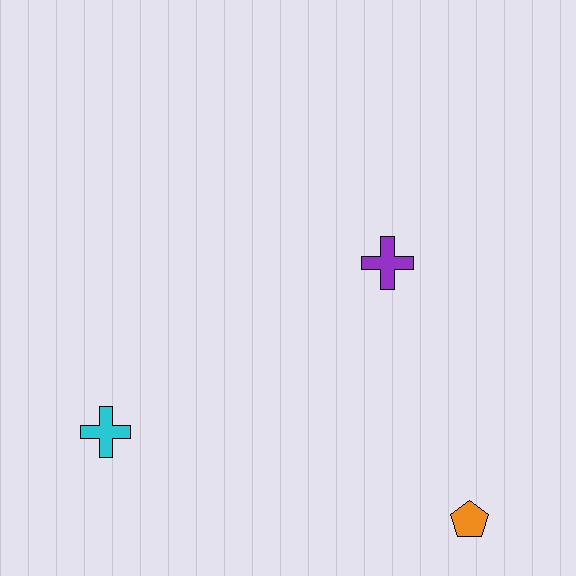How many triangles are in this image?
There are no triangles.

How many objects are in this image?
There are 3 objects.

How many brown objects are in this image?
There are no brown objects.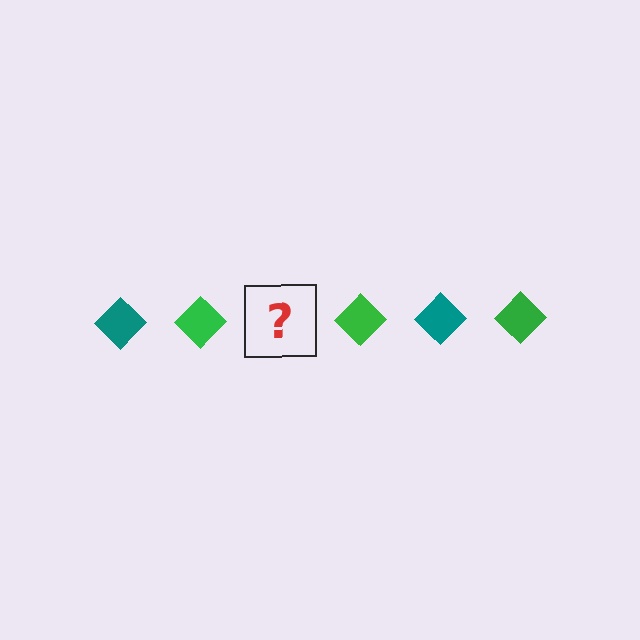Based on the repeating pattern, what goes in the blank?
The blank should be a teal diamond.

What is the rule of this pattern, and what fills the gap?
The rule is that the pattern cycles through teal, green diamonds. The gap should be filled with a teal diamond.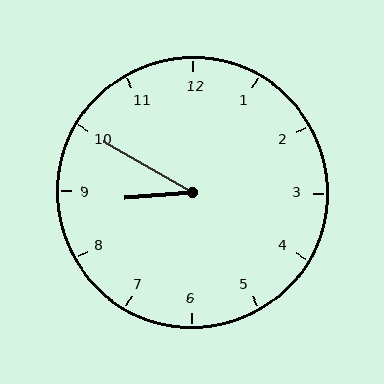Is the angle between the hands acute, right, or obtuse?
It is acute.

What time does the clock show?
8:50.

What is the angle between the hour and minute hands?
Approximately 35 degrees.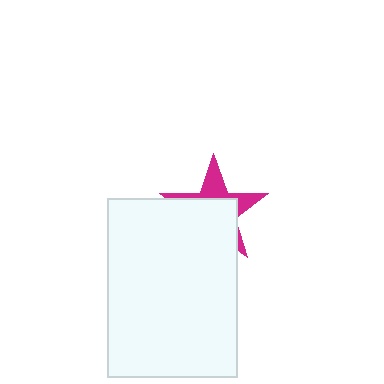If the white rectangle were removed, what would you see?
You would see the complete magenta star.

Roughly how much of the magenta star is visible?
A small part of it is visible (roughly 36%).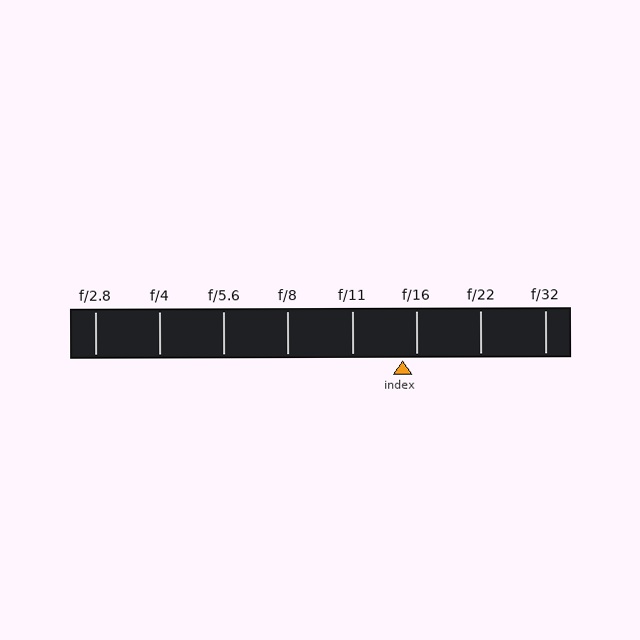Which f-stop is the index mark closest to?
The index mark is closest to f/16.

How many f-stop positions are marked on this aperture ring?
There are 8 f-stop positions marked.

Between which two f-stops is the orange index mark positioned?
The index mark is between f/11 and f/16.